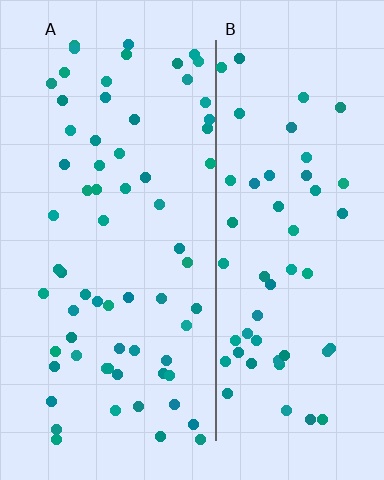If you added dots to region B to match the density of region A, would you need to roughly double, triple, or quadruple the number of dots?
Approximately double.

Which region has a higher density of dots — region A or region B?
A (the left).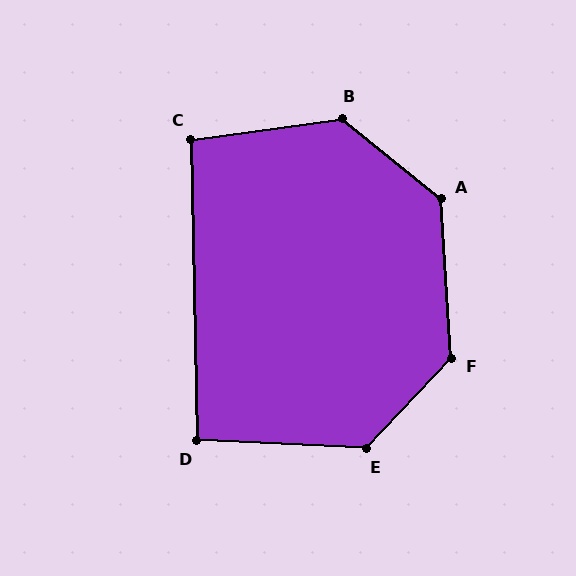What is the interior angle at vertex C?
Approximately 97 degrees (obtuse).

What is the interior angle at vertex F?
Approximately 133 degrees (obtuse).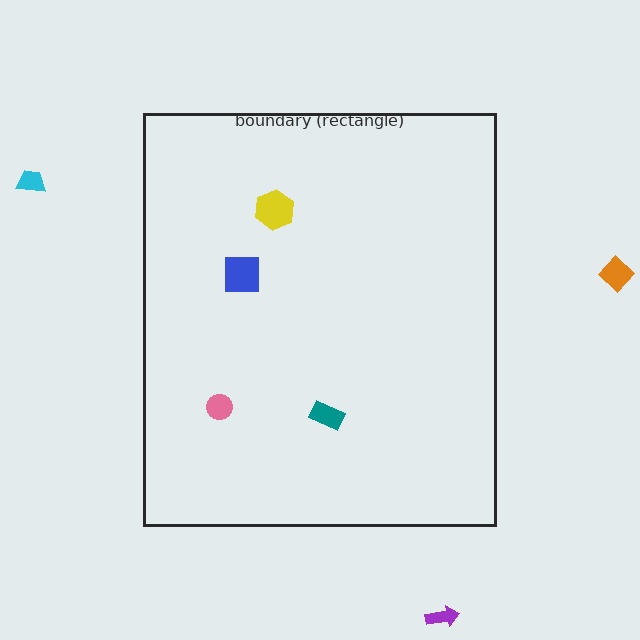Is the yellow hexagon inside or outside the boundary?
Inside.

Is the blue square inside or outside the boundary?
Inside.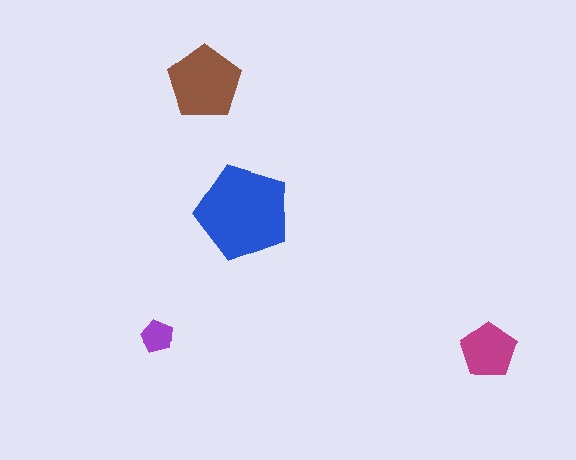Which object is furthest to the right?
The magenta pentagon is rightmost.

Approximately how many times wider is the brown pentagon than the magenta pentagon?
About 1.5 times wider.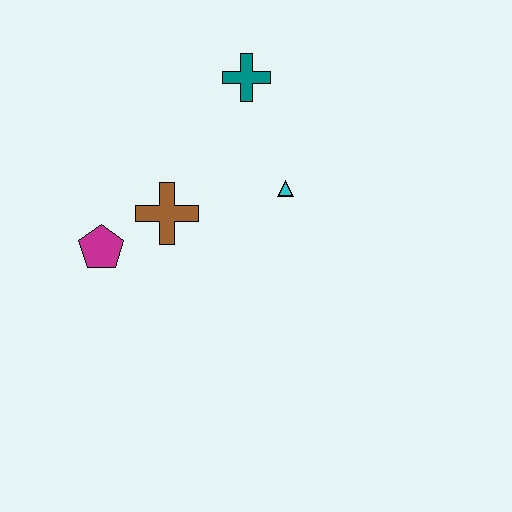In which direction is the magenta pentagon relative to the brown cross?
The magenta pentagon is to the left of the brown cross.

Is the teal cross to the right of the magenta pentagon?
Yes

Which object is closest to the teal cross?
The cyan triangle is closest to the teal cross.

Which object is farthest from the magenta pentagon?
The teal cross is farthest from the magenta pentagon.